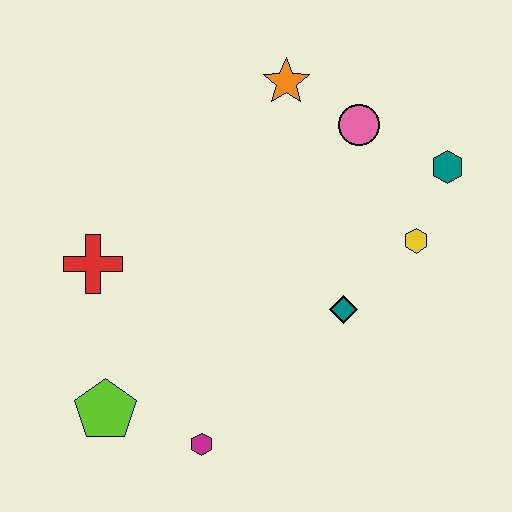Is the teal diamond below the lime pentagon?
No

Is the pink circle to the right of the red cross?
Yes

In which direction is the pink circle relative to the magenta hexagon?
The pink circle is above the magenta hexagon.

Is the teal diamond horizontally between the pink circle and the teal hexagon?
No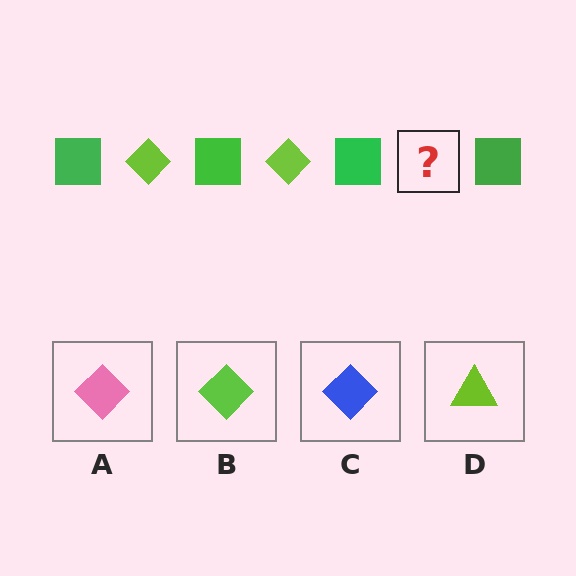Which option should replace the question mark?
Option B.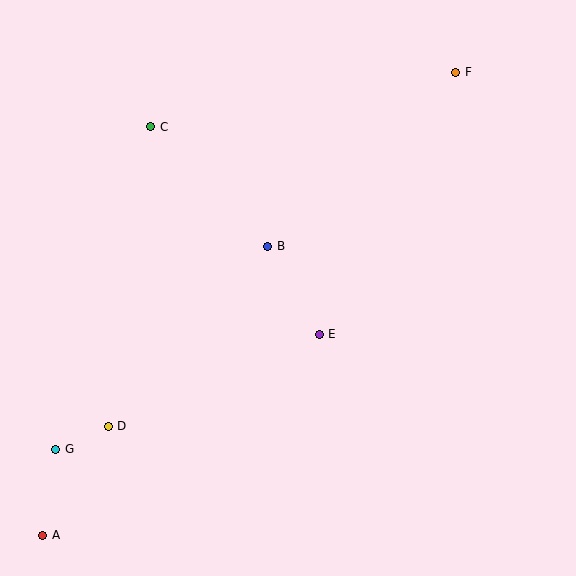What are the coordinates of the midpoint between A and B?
The midpoint between A and B is at (155, 391).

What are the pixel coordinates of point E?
Point E is at (319, 334).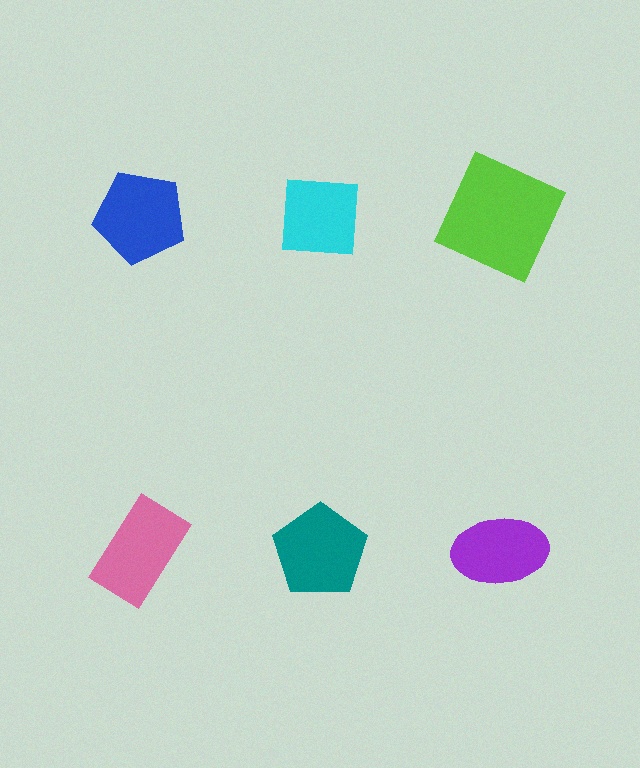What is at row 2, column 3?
A purple ellipse.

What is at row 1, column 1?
A blue pentagon.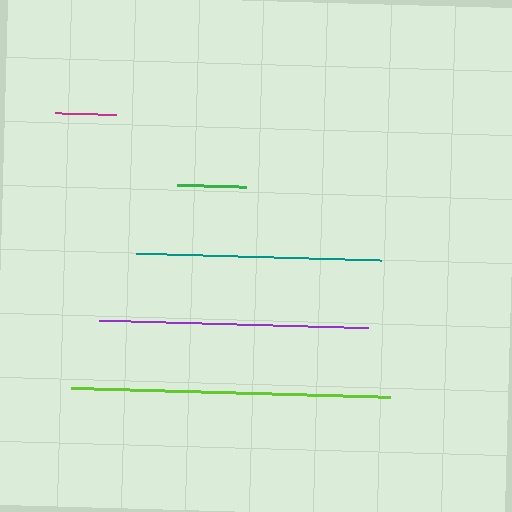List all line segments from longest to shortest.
From longest to shortest: lime, purple, teal, green, magenta.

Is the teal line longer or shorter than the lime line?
The lime line is longer than the teal line.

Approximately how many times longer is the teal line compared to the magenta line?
The teal line is approximately 4.0 times the length of the magenta line.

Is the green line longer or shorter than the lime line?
The lime line is longer than the green line.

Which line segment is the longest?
The lime line is the longest at approximately 319 pixels.